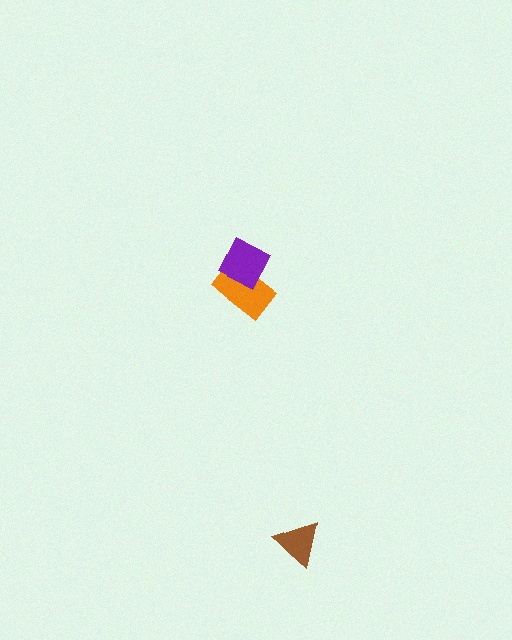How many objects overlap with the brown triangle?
0 objects overlap with the brown triangle.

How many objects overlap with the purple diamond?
1 object overlaps with the purple diamond.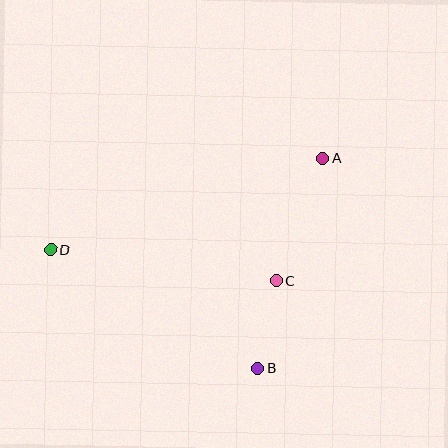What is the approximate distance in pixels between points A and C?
The distance between A and C is approximately 131 pixels.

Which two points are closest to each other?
Points B and C are closest to each other.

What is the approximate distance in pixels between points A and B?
The distance between A and B is approximately 220 pixels.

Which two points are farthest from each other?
Points A and D are farthest from each other.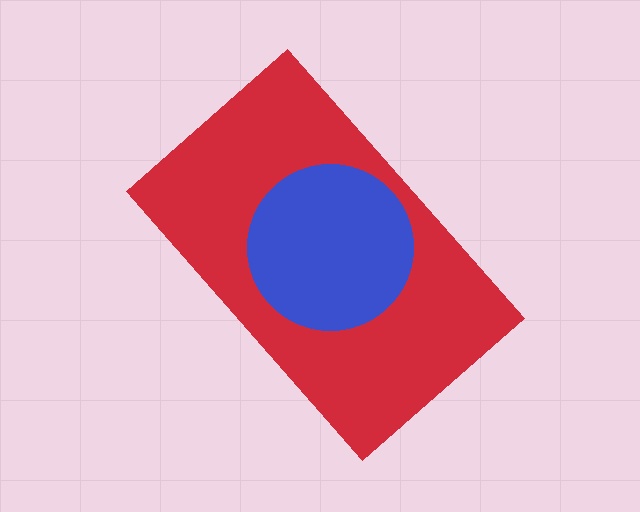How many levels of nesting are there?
2.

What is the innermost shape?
The blue circle.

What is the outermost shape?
The red rectangle.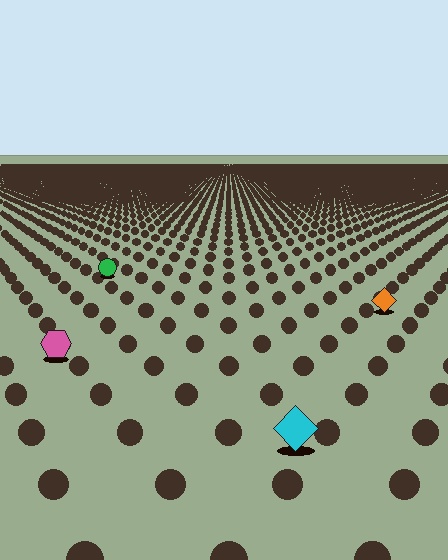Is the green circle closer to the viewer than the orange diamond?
No. The orange diamond is closer — you can tell from the texture gradient: the ground texture is coarser near it.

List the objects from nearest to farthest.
From nearest to farthest: the cyan diamond, the pink hexagon, the orange diamond, the green circle.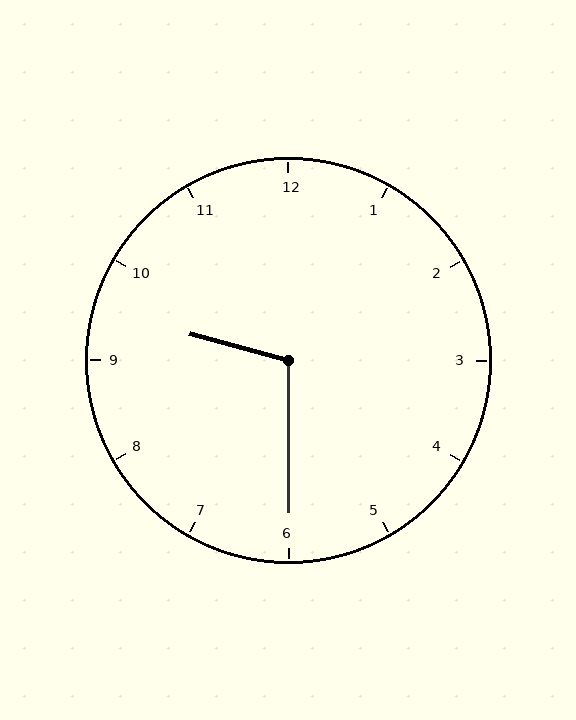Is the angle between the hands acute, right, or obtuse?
It is obtuse.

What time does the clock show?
9:30.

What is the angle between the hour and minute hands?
Approximately 105 degrees.